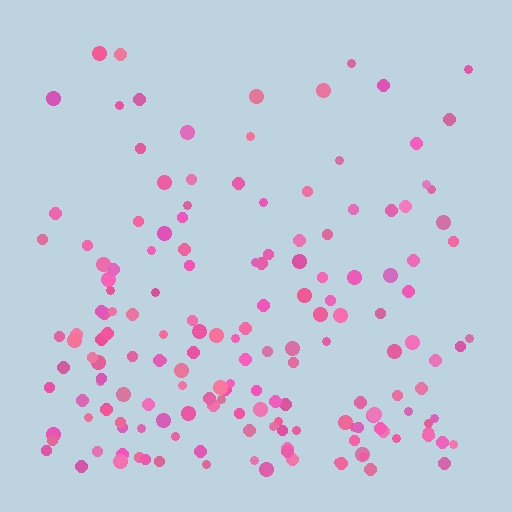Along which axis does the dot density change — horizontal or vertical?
Vertical.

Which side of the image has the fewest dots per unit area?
The top.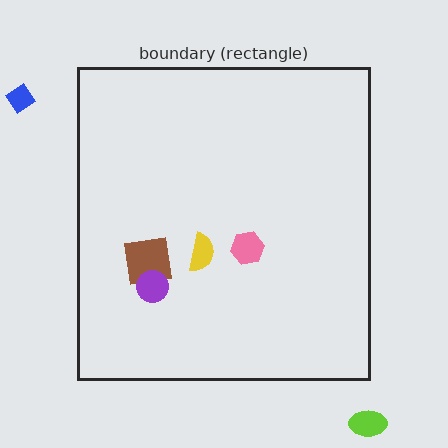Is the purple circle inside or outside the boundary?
Inside.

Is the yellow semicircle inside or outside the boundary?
Inside.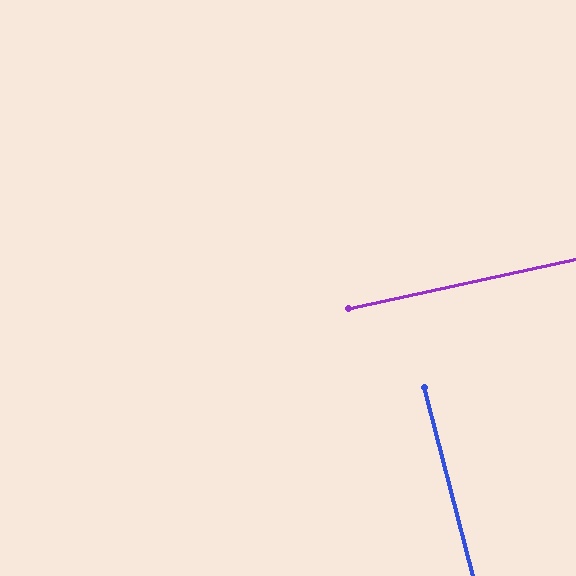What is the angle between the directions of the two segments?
Approximately 88 degrees.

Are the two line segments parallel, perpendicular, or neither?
Perpendicular — they meet at approximately 88°.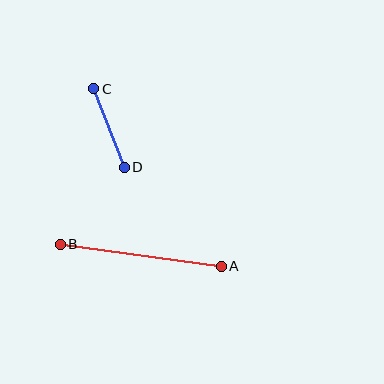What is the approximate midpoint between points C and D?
The midpoint is at approximately (109, 128) pixels.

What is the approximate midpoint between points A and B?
The midpoint is at approximately (141, 255) pixels.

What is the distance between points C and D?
The distance is approximately 84 pixels.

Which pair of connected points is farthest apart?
Points A and B are farthest apart.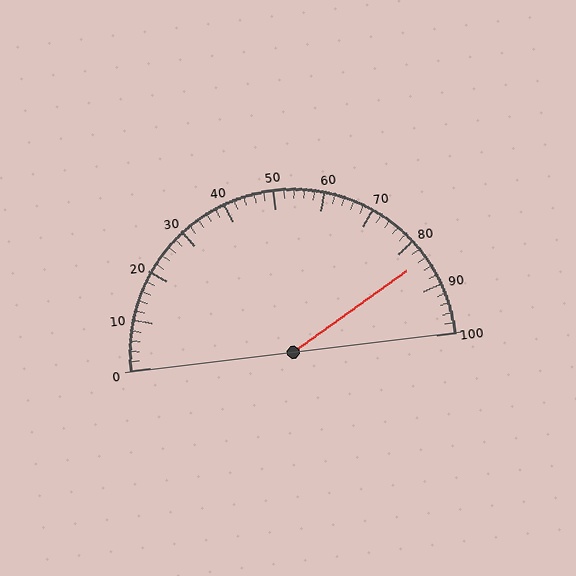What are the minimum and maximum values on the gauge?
The gauge ranges from 0 to 100.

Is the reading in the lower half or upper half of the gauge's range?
The reading is in the upper half of the range (0 to 100).